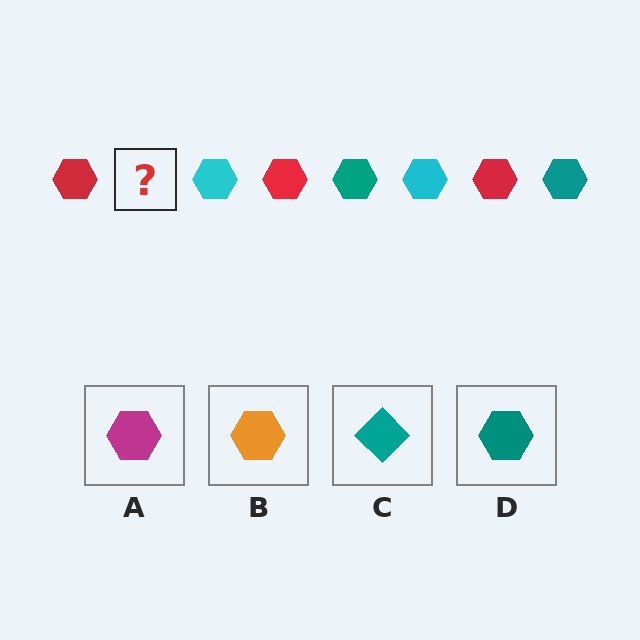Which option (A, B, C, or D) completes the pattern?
D.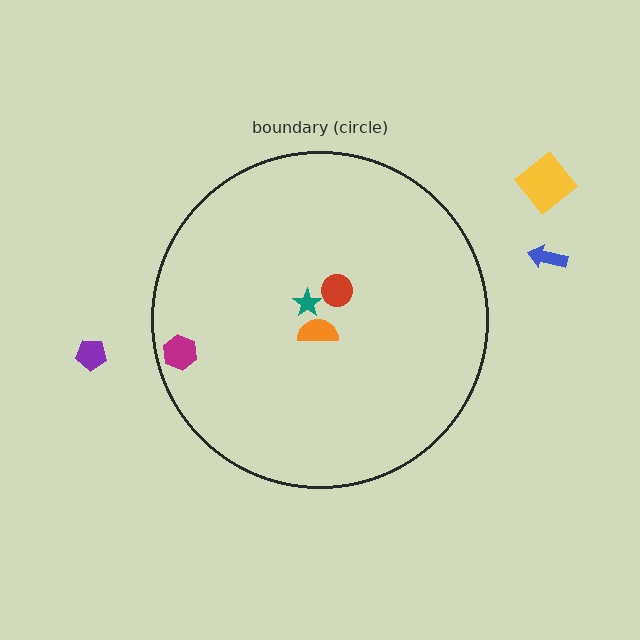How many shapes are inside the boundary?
4 inside, 3 outside.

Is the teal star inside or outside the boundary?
Inside.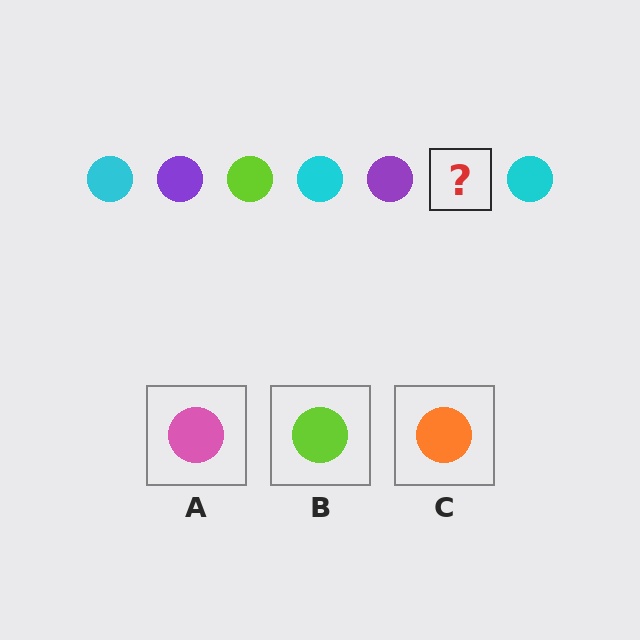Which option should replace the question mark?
Option B.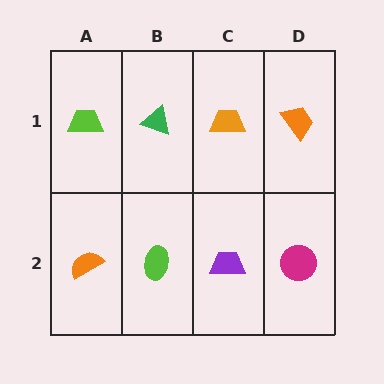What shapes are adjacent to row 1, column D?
A magenta circle (row 2, column D), an orange trapezoid (row 1, column C).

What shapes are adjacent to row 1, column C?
A purple trapezoid (row 2, column C), a green triangle (row 1, column B), an orange trapezoid (row 1, column D).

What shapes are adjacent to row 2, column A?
A lime trapezoid (row 1, column A), a lime ellipse (row 2, column B).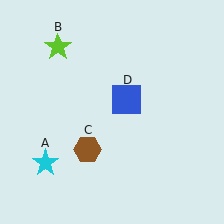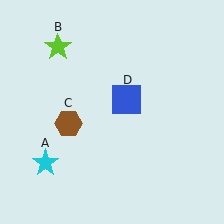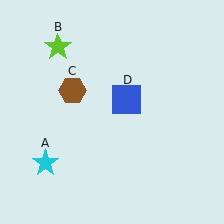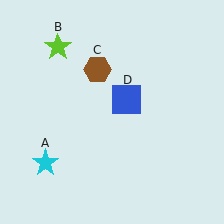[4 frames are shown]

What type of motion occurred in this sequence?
The brown hexagon (object C) rotated clockwise around the center of the scene.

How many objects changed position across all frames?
1 object changed position: brown hexagon (object C).